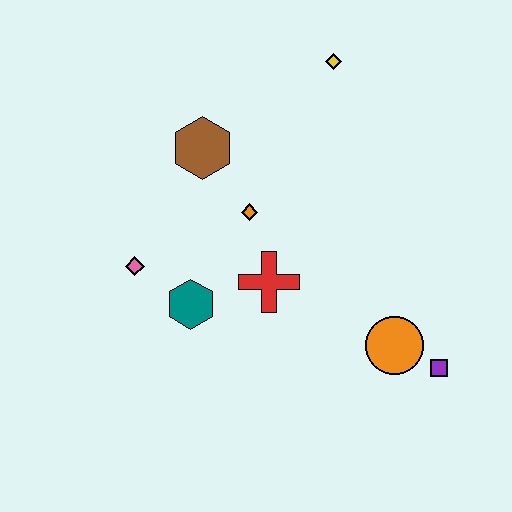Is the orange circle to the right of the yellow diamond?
Yes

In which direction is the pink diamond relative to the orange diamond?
The pink diamond is to the left of the orange diamond.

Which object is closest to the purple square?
The orange circle is closest to the purple square.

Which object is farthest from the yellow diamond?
The purple square is farthest from the yellow diamond.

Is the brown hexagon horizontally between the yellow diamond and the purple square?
No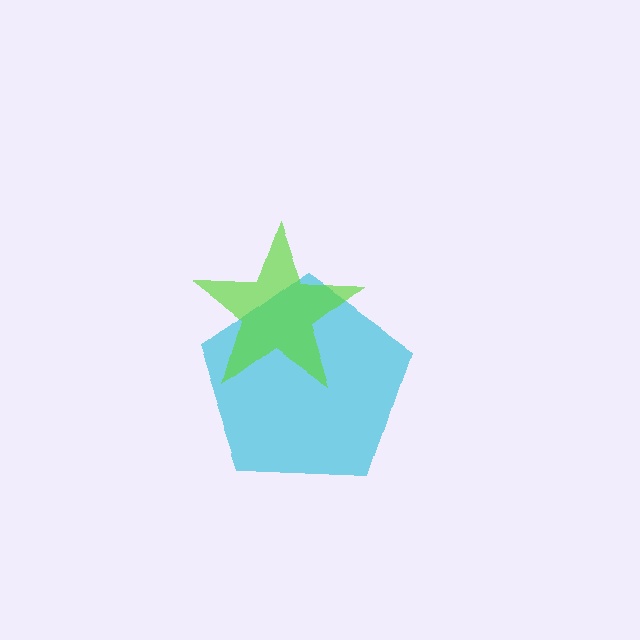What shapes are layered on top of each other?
The layered shapes are: a cyan pentagon, a lime star.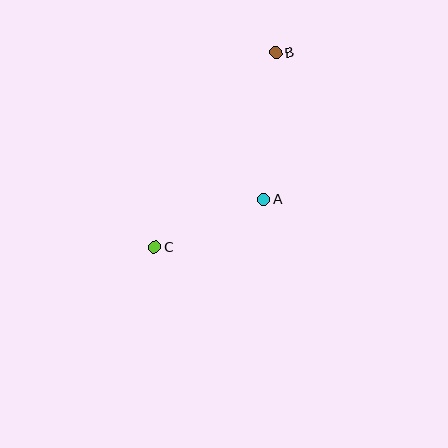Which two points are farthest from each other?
Points B and C are farthest from each other.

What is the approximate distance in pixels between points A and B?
The distance between A and B is approximately 147 pixels.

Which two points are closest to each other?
Points A and C are closest to each other.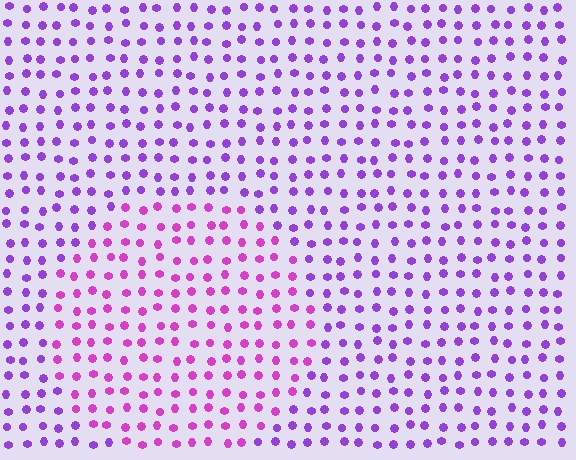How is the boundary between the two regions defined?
The boundary is defined purely by a slight shift in hue (about 33 degrees). Spacing, size, and orientation are identical on both sides.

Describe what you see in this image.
The image is filled with small purple elements in a uniform arrangement. A circle-shaped region is visible where the elements are tinted to a slightly different hue, forming a subtle color boundary.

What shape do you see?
I see a circle.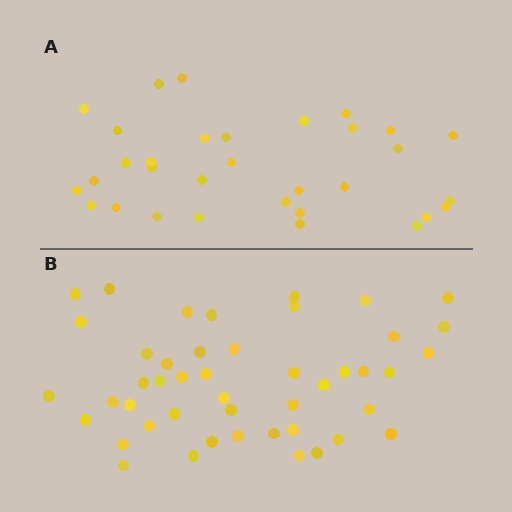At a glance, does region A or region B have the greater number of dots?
Region B (the bottom region) has more dots.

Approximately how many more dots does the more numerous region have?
Region B has approximately 15 more dots than region A.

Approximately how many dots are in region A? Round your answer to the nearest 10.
About 30 dots. (The exact count is 32, which rounds to 30.)